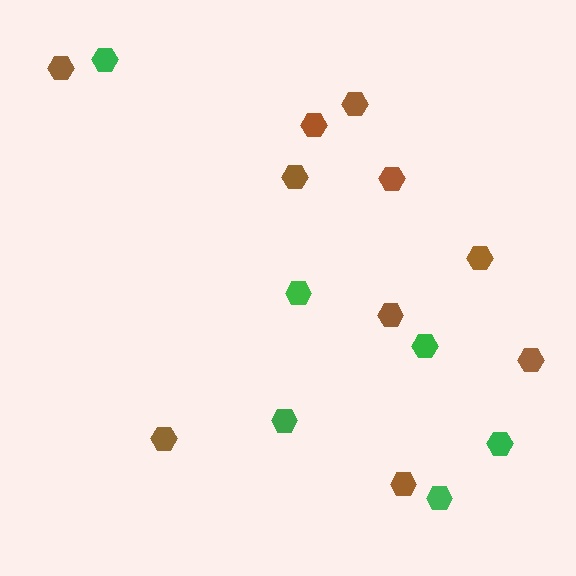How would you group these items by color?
There are 2 groups: one group of brown hexagons (10) and one group of green hexagons (6).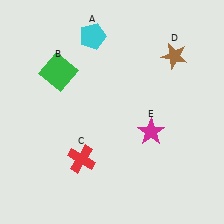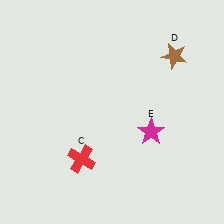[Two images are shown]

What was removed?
The cyan pentagon (A), the green square (B) were removed in Image 2.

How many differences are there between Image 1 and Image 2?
There are 2 differences between the two images.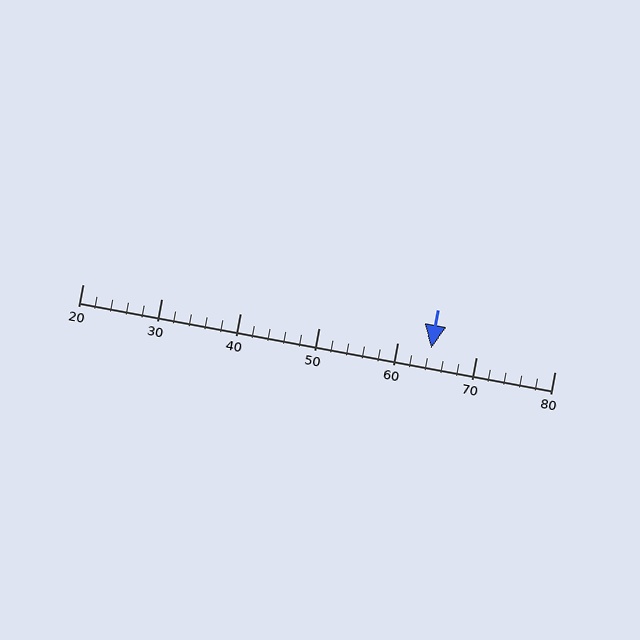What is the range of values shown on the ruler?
The ruler shows values from 20 to 80.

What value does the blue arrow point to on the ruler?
The blue arrow points to approximately 64.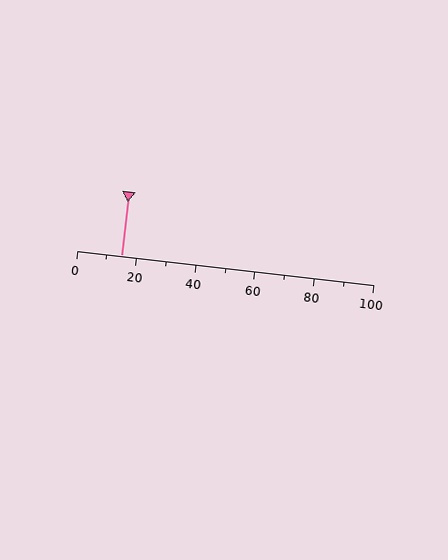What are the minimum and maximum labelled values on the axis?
The axis runs from 0 to 100.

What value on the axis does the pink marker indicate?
The marker indicates approximately 15.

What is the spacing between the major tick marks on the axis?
The major ticks are spaced 20 apart.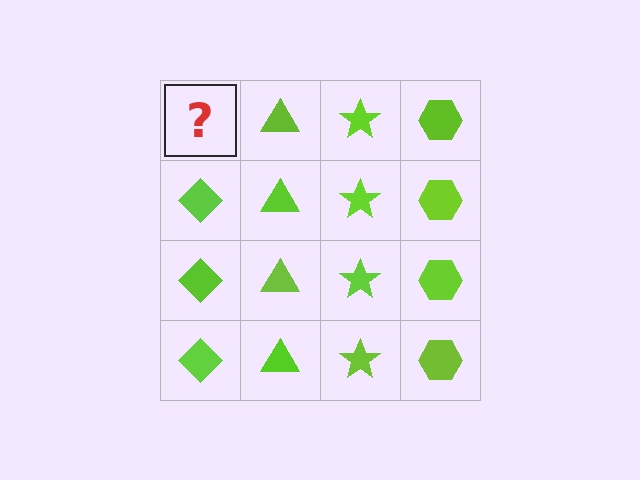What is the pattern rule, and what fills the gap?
The rule is that each column has a consistent shape. The gap should be filled with a lime diamond.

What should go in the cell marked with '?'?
The missing cell should contain a lime diamond.